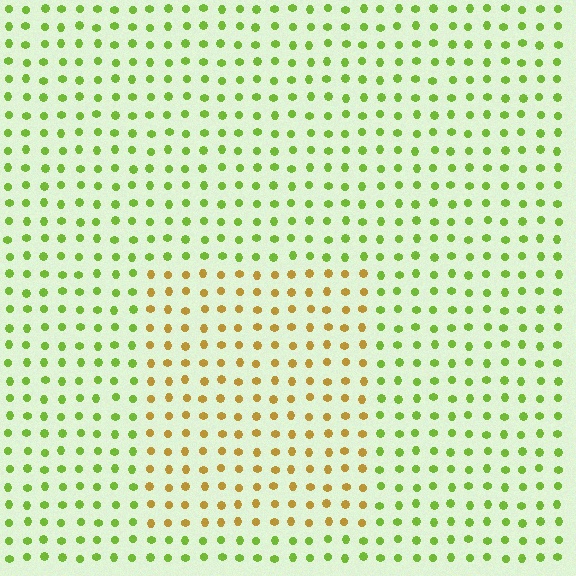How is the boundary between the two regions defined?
The boundary is defined purely by a slight shift in hue (about 50 degrees). Spacing, size, and orientation are identical on both sides.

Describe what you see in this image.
The image is filled with small lime elements in a uniform arrangement. A rectangle-shaped region is visible where the elements are tinted to a slightly different hue, forming a subtle color boundary.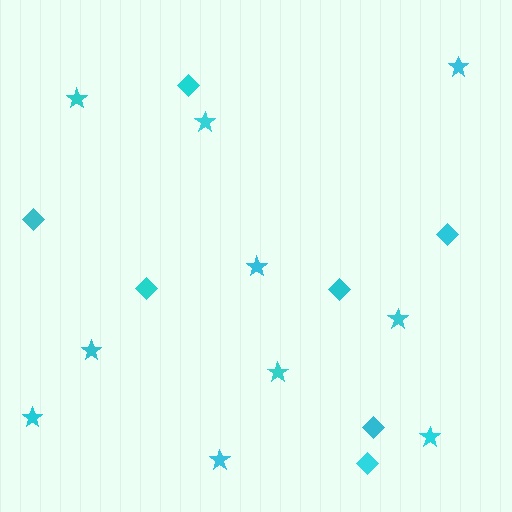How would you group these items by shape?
There are 2 groups: one group of diamonds (7) and one group of stars (10).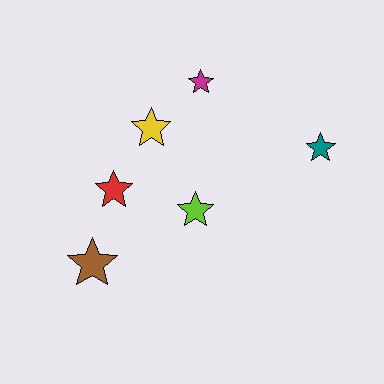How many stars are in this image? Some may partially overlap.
There are 6 stars.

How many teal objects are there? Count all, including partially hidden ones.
There is 1 teal object.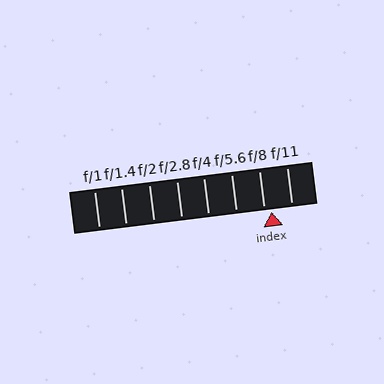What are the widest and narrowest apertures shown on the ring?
The widest aperture shown is f/1 and the narrowest is f/11.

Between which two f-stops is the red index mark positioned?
The index mark is between f/8 and f/11.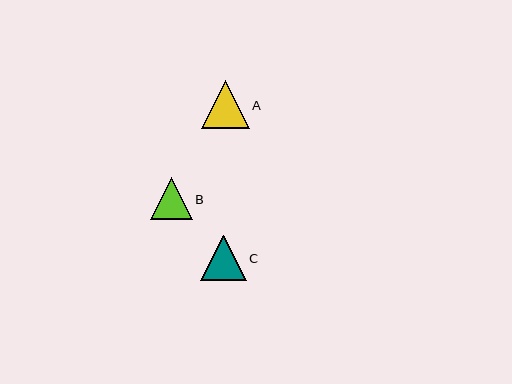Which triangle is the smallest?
Triangle B is the smallest with a size of approximately 42 pixels.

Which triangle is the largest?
Triangle A is the largest with a size of approximately 48 pixels.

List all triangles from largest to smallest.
From largest to smallest: A, C, B.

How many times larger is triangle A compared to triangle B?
Triangle A is approximately 1.1 times the size of triangle B.